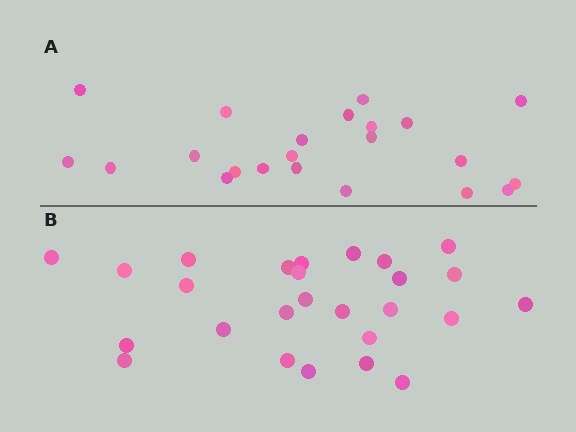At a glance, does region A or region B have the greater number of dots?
Region B (the bottom region) has more dots.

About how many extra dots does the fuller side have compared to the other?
Region B has about 4 more dots than region A.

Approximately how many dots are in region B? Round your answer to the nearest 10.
About 30 dots. (The exact count is 26, which rounds to 30.)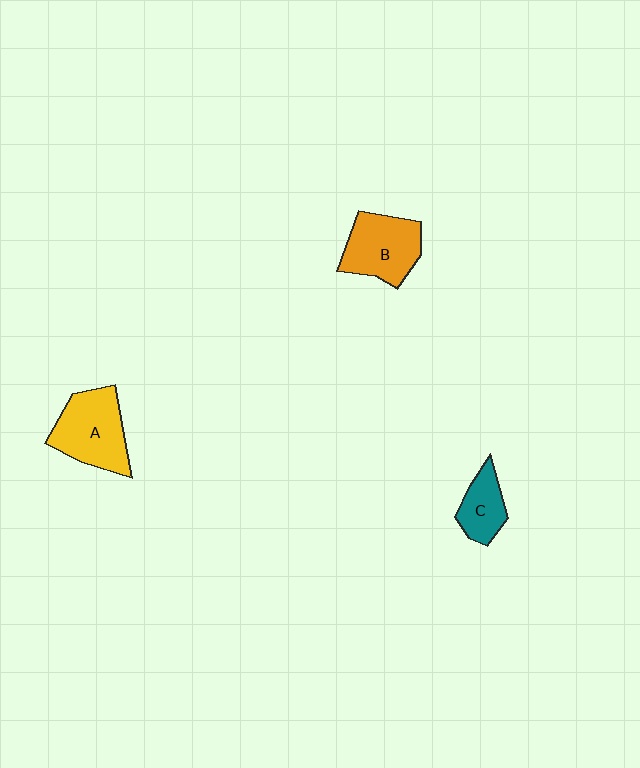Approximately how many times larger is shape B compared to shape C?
Approximately 1.6 times.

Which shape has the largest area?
Shape A (yellow).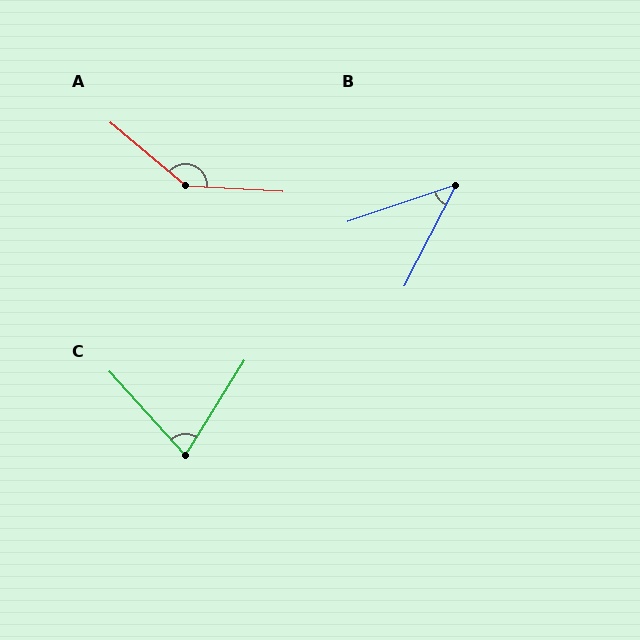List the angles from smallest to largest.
B (44°), C (74°), A (143°).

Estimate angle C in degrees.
Approximately 74 degrees.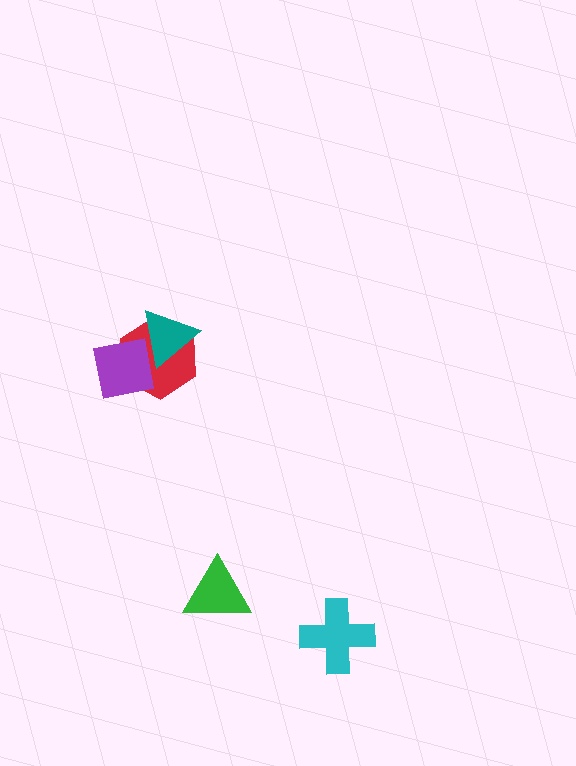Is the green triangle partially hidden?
No, no other shape covers it.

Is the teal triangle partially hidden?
Yes, it is partially covered by another shape.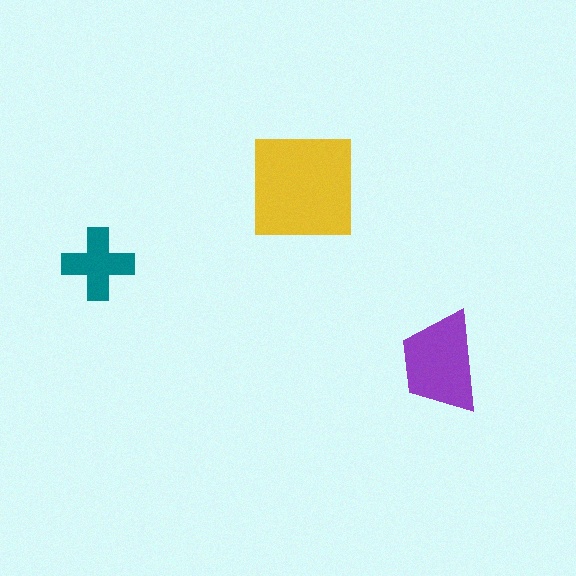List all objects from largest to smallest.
The yellow square, the purple trapezoid, the teal cross.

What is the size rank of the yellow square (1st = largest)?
1st.